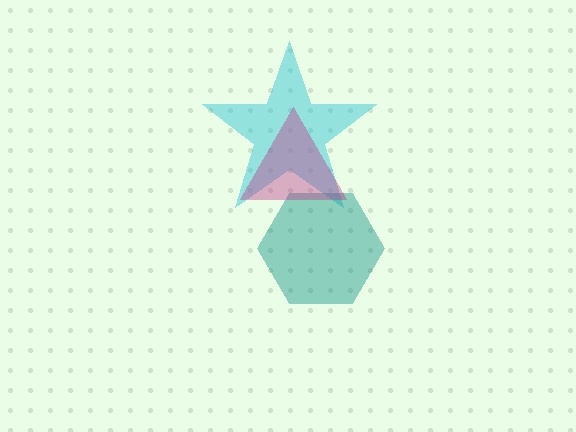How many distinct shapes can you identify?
There are 3 distinct shapes: a cyan star, a teal hexagon, a magenta triangle.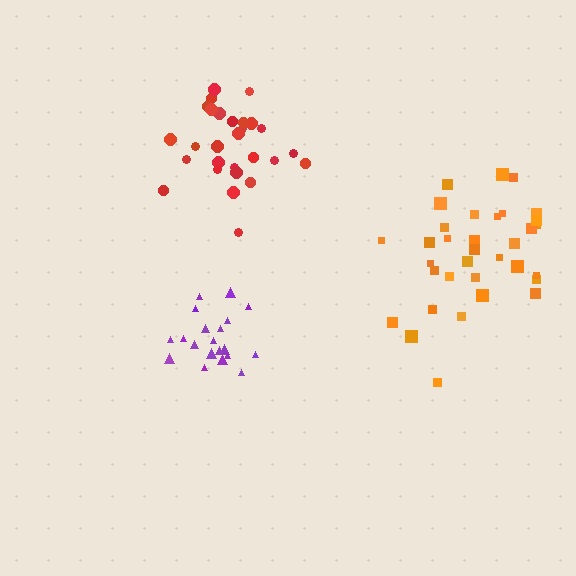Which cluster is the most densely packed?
Purple.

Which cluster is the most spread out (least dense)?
Orange.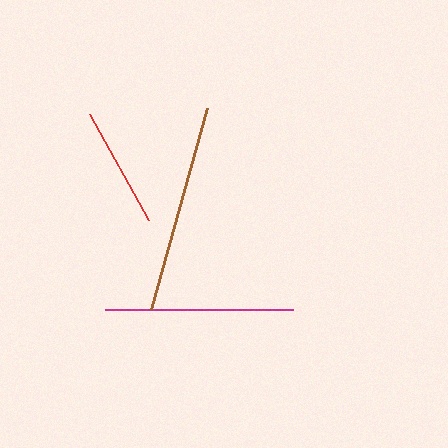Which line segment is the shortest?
The red line is the shortest at approximately 121 pixels.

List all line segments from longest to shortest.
From longest to shortest: brown, magenta, red.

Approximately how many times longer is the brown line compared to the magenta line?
The brown line is approximately 1.1 times the length of the magenta line.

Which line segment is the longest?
The brown line is the longest at approximately 209 pixels.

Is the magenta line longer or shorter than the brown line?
The brown line is longer than the magenta line.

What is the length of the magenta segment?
The magenta segment is approximately 188 pixels long.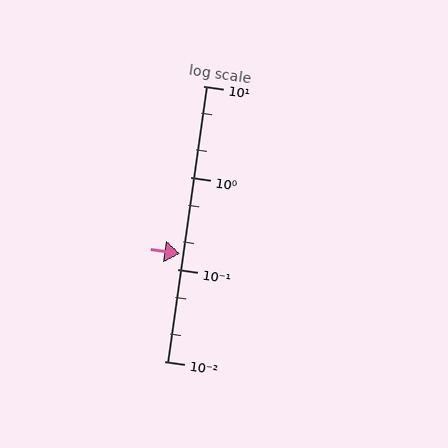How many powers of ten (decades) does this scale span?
The scale spans 3 decades, from 0.01 to 10.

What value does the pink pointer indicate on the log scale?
The pointer indicates approximately 0.15.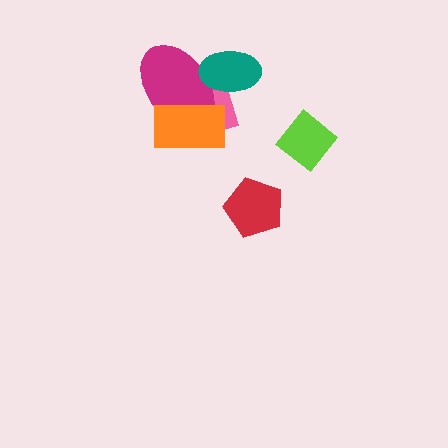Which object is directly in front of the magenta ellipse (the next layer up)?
The orange rectangle is directly in front of the magenta ellipse.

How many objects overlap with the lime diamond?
0 objects overlap with the lime diamond.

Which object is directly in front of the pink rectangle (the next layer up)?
The magenta ellipse is directly in front of the pink rectangle.